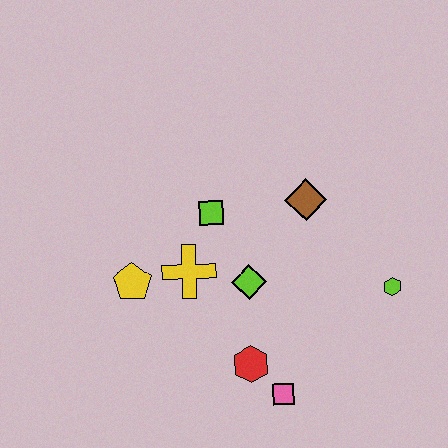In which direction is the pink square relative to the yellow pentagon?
The pink square is to the right of the yellow pentagon.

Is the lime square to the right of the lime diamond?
No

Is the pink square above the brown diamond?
No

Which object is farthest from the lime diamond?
The lime hexagon is farthest from the lime diamond.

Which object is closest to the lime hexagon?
The brown diamond is closest to the lime hexagon.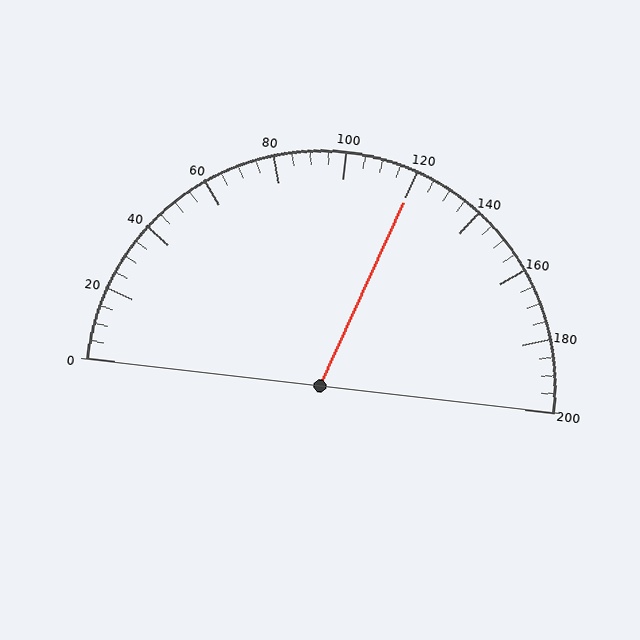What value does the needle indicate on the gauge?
The needle indicates approximately 120.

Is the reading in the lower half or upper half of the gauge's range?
The reading is in the upper half of the range (0 to 200).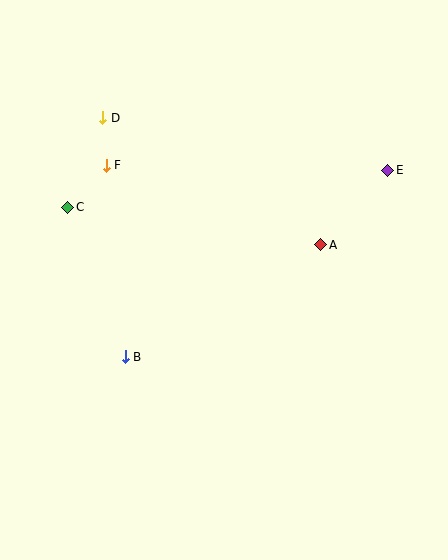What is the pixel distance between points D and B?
The distance between D and B is 240 pixels.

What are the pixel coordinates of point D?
Point D is at (103, 118).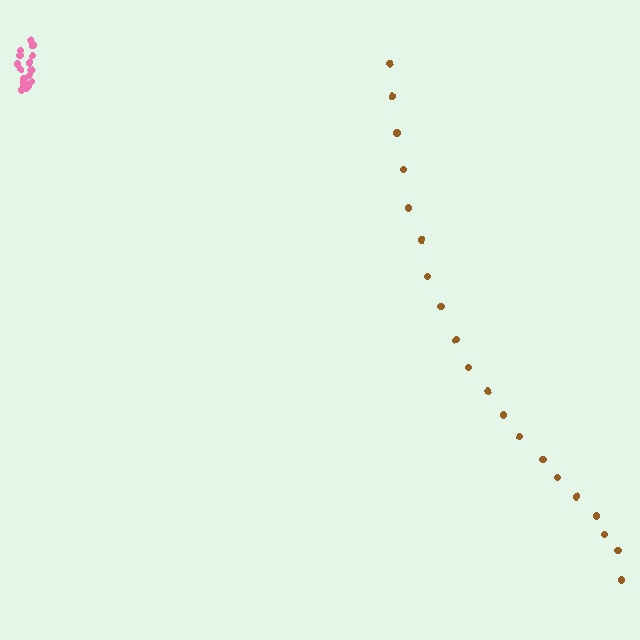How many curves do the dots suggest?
There are 2 distinct paths.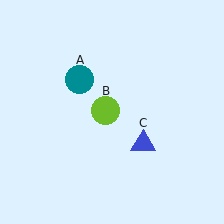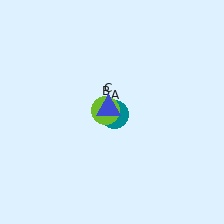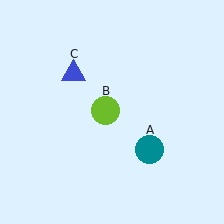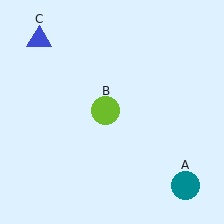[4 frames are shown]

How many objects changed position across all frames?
2 objects changed position: teal circle (object A), blue triangle (object C).